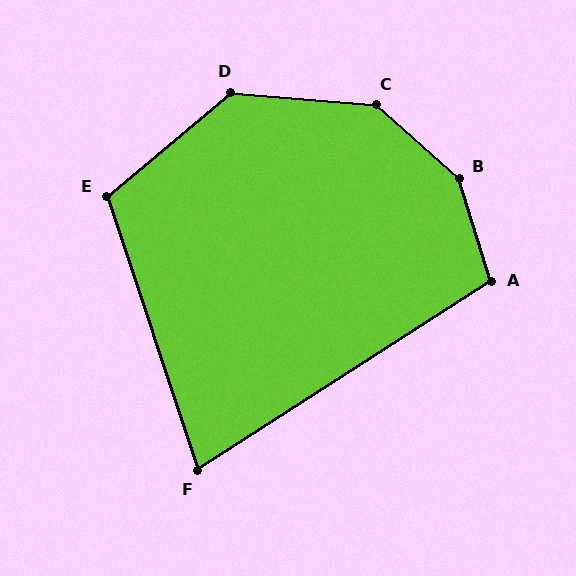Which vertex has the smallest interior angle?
F, at approximately 76 degrees.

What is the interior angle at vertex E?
Approximately 112 degrees (obtuse).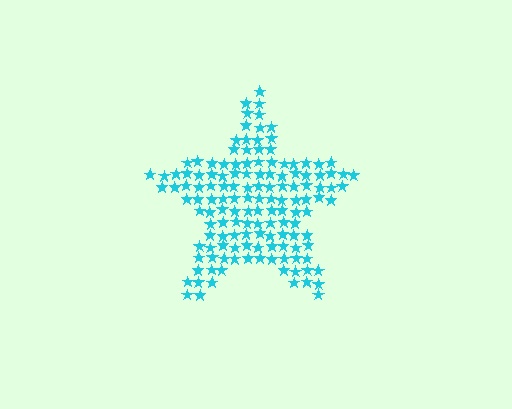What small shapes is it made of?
It is made of small stars.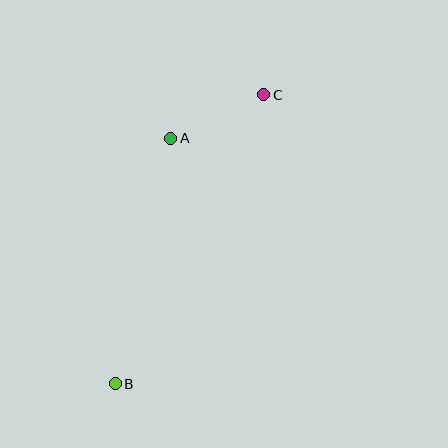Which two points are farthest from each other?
Points B and C are farthest from each other.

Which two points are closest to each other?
Points A and C are closest to each other.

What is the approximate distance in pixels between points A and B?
The distance between A and B is approximately 252 pixels.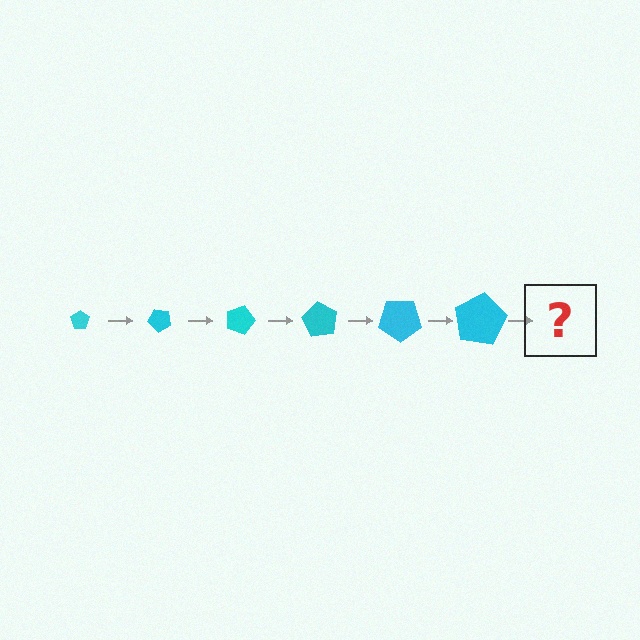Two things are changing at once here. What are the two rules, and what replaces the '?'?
The two rules are that the pentagon grows larger each step and it rotates 45 degrees each step. The '?' should be a pentagon, larger than the previous one and rotated 270 degrees from the start.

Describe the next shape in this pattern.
It should be a pentagon, larger than the previous one and rotated 270 degrees from the start.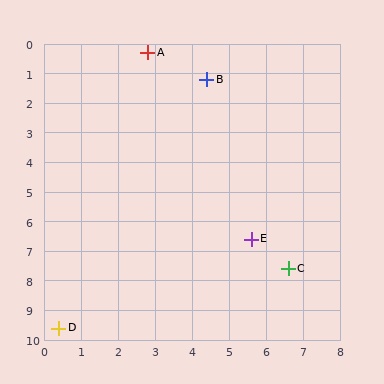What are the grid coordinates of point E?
Point E is at approximately (5.6, 6.6).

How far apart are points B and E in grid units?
Points B and E are about 5.5 grid units apart.